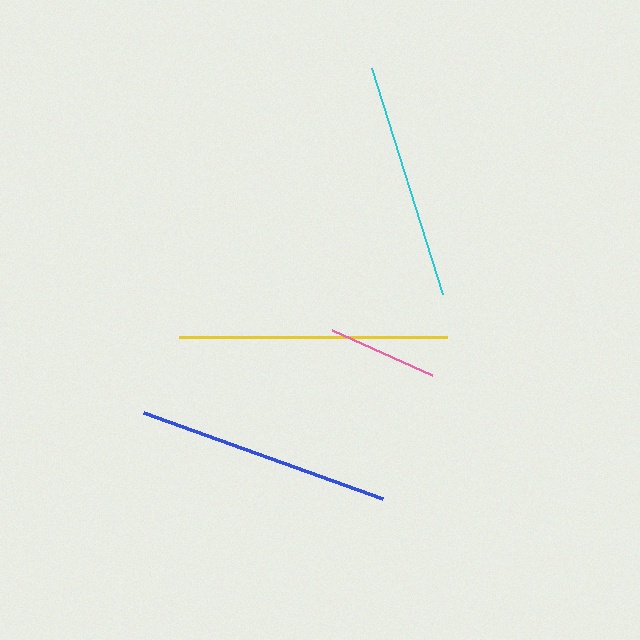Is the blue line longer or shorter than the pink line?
The blue line is longer than the pink line.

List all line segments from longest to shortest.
From longest to shortest: yellow, blue, cyan, pink.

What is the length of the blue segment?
The blue segment is approximately 254 pixels long.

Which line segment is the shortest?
The pink line is the shortest at approximately 110 pixels.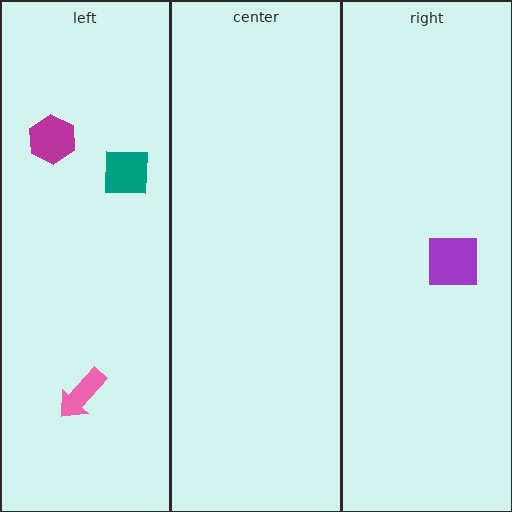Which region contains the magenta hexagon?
The left region.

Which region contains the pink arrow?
The left region.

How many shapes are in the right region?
1.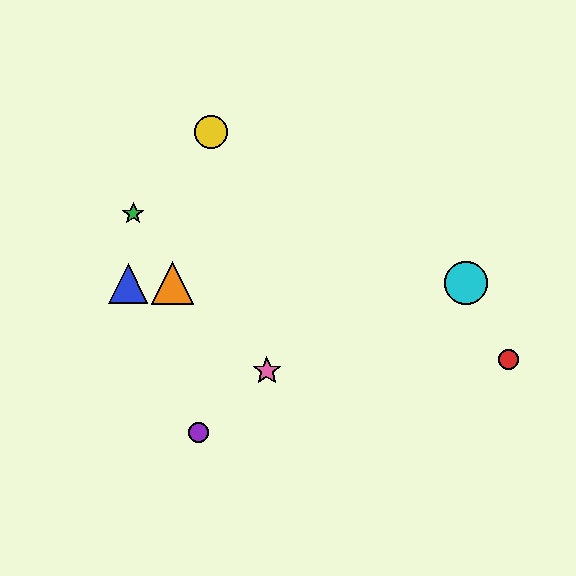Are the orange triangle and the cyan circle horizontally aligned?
Yes, both are at y≈283.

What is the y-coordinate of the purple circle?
The purple circle is at y≈432.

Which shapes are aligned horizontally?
The blue triangle, the orange triangle, the cyan circle are aligned horizontally.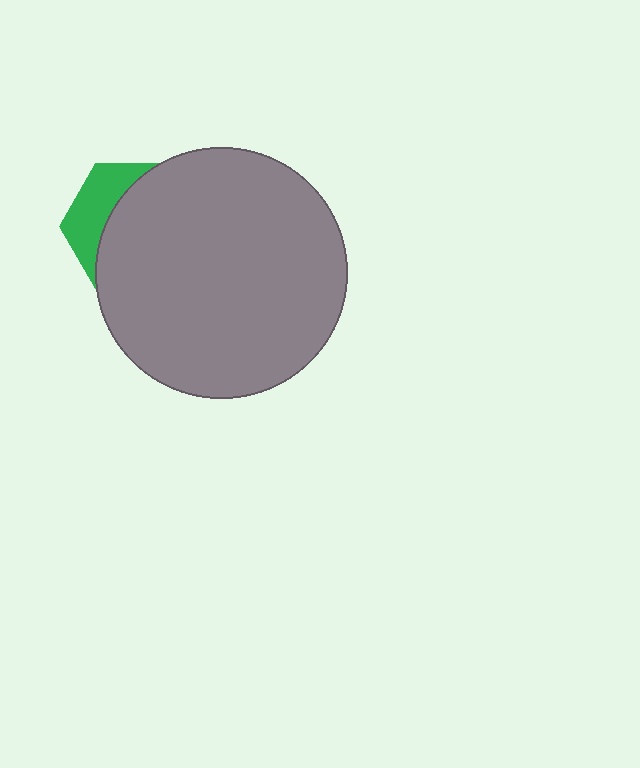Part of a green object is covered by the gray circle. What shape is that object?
It is a hexagon.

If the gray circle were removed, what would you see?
You would see the complete green hexagon.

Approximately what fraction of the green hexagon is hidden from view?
Roughly 69% of the green hexagon is hidden behind the gray circle.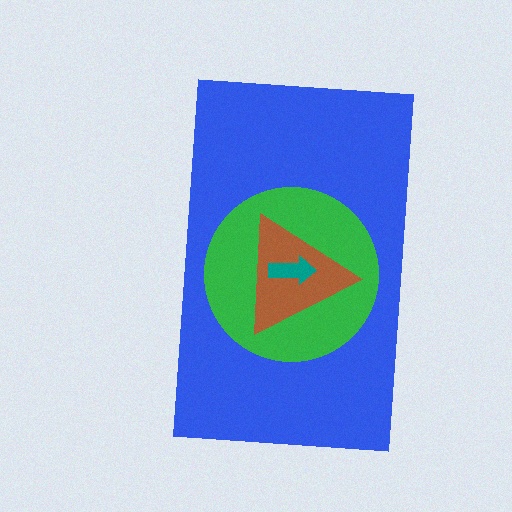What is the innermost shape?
The teal arrow.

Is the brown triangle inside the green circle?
Yes.